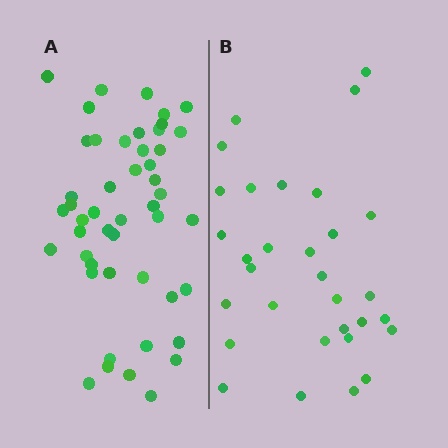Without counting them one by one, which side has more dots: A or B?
Region A (the left region) has more dots.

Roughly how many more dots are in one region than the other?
Region A has approximately 15 more dots than region B.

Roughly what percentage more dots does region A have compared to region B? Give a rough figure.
About 55% more.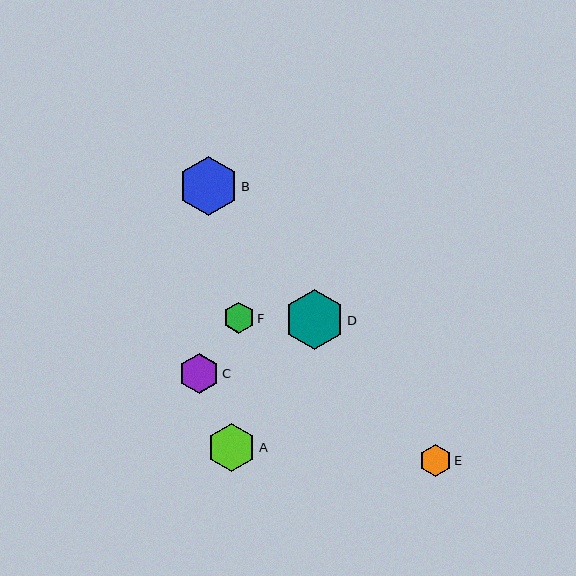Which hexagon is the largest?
Hexagon D is the largest with a size of approximately 59 pixels.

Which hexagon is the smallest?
Hexagon F is the smallest with a size of approximately 31 pixels.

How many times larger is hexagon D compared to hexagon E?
Hexagon D is approximately 1.9 times the size of hexagon E.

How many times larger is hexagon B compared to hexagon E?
Hexagon B is approximately 1.9 times the size of hexagon E.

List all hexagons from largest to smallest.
From largest to smallest: D, B, A, C, E, F.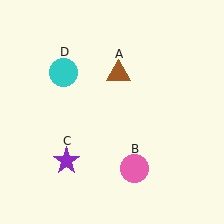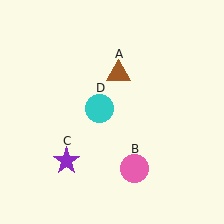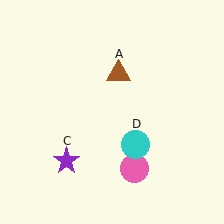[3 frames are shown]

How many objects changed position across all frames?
1 object changed position: cyan circle (object D).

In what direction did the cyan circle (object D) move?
The cyan circle (object D) moved down and to the right.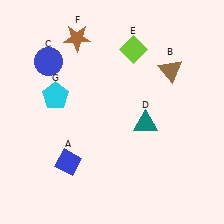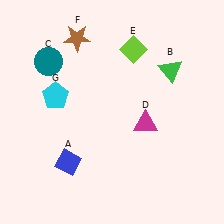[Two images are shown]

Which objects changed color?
B changed from brown to green. C changed from blue to teal. D changed from teal to magenta.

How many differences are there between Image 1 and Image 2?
There are 3 differences between the two images.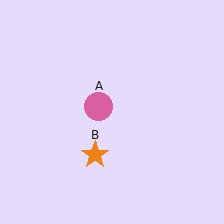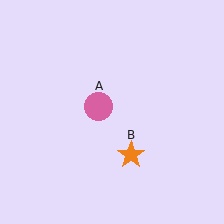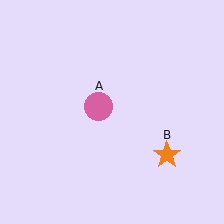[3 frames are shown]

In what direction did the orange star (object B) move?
The orange star (object B) moved right.